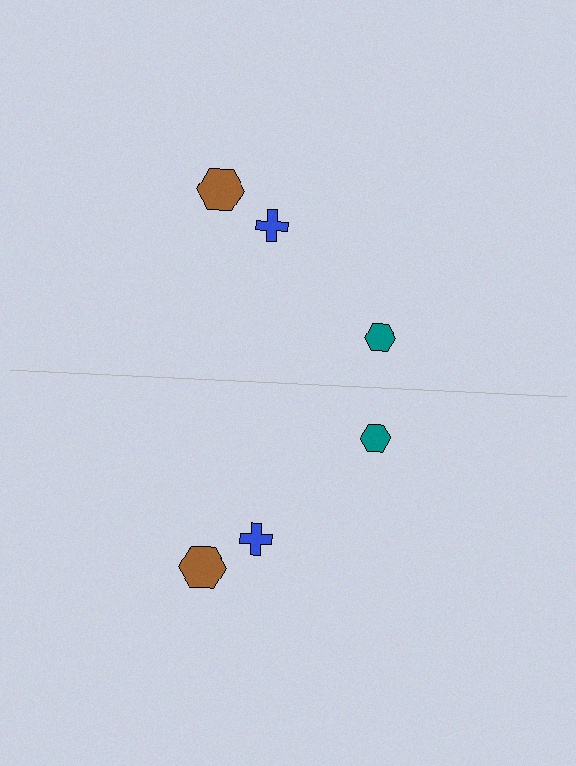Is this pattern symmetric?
Yes, this pattern has bilateral (reflection) symmetry.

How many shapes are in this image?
There are 6 shapes in this image.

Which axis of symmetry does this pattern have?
The pattern has a horizontal axis of symmetry running through the center of the image.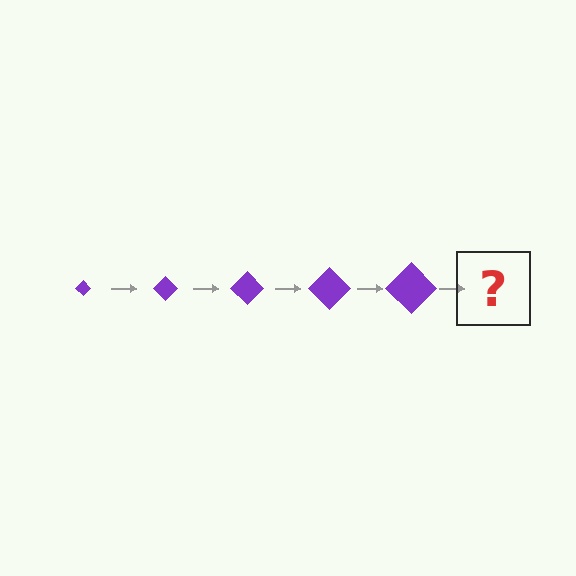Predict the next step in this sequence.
The next step is a purple diamond, larger than the previous one.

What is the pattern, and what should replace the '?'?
The pattern is that the diamond gets progressively larger each step. The '?' should be a purple diamond, larger than the previous one.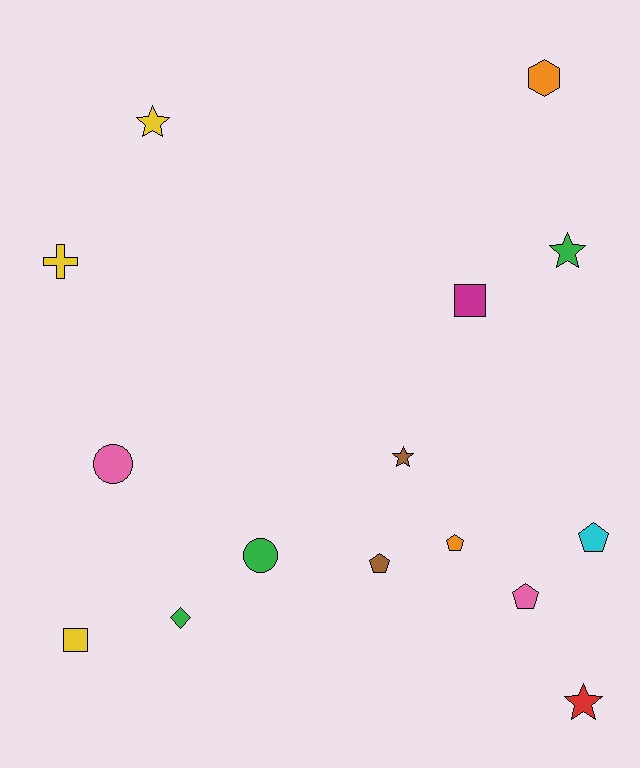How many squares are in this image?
There are 2 squares.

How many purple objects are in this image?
There are no purple objects.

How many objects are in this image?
There are 15 objects.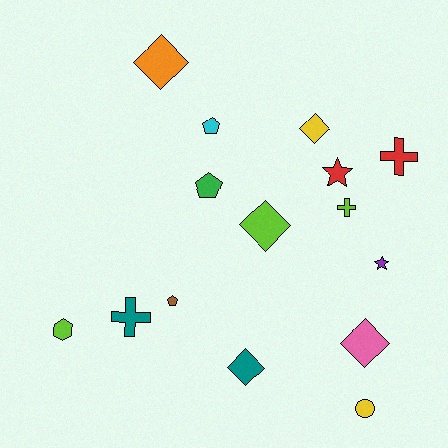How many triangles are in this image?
There are no triangles.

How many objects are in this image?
There are 15 objects.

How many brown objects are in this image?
There is 1 brown object.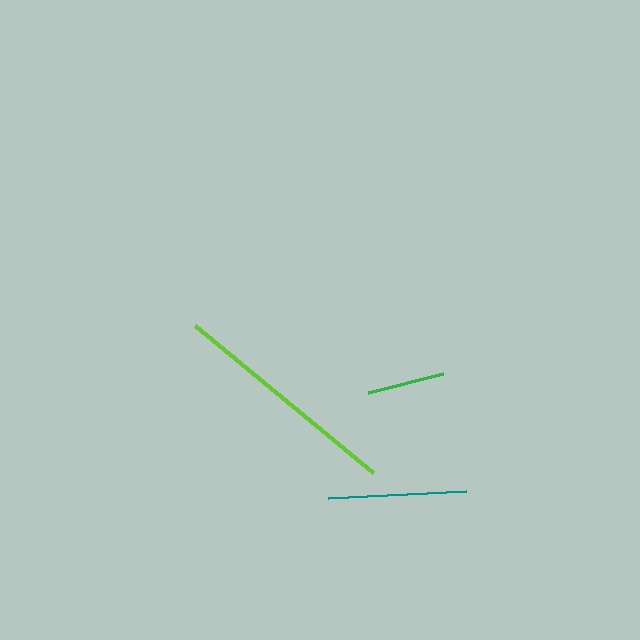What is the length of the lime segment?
The lime segment is approximately 231 pixels long.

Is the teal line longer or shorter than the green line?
The teal line is longer than the green line.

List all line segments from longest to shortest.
From longest to shortest: lime, teal, green.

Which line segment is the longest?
The lime line is the longest at approximately 231 pixels.